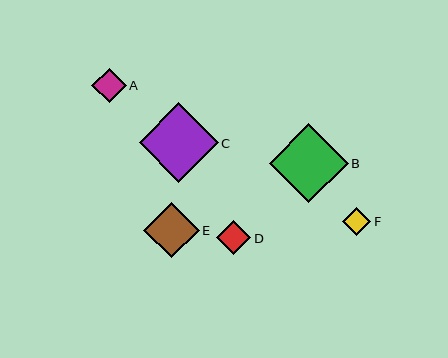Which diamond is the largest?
Diamond C is the largest with a size of approximately 79 pixels.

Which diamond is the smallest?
Diamond F is the smallest with a size of approximately 28 pixels.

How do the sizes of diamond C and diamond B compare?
Diamond C and diamond B are approximately the same size.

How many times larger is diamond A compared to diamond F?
Diamond A is approximately 1.2 times the size of diamond F.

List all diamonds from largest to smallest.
From largest to smallest: C, B, E, A, D, F.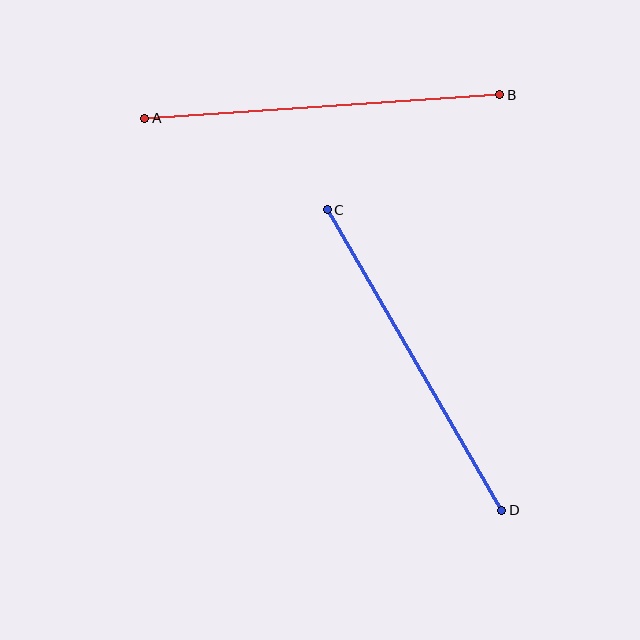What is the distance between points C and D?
The distance is approximately 348 pixels.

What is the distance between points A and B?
The distance is approximately 356 pixels.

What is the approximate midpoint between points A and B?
The midpoint is at approximately (322, 107) pixels.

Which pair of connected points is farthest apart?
Points A and B are farthest apart.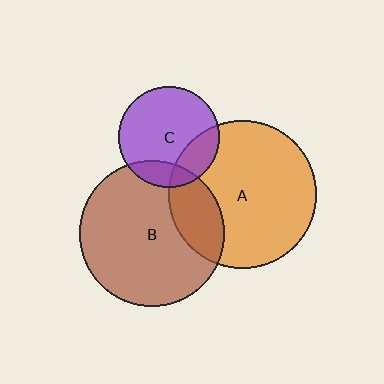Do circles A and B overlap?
Yes.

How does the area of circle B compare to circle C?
Approximately 2.1 times.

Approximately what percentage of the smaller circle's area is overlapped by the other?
Approximately 20%.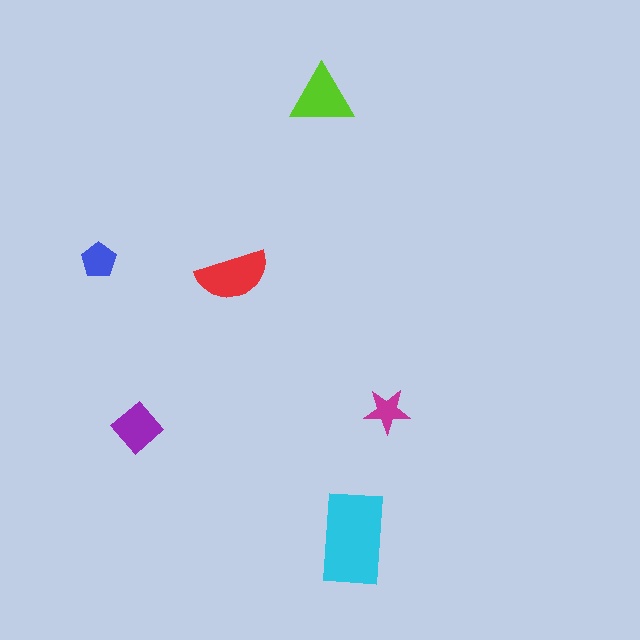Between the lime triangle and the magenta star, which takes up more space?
The lime triangle.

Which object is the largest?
The cyan rectangle.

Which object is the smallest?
The magenta star.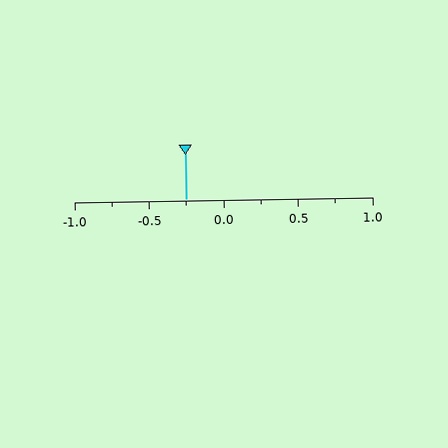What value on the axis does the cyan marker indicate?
The marker indicates approximately -0.25.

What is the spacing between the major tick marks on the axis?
The major ticks are spaced 0.5 apart.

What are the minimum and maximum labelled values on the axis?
The axis runs from -1.0 to 1.0.